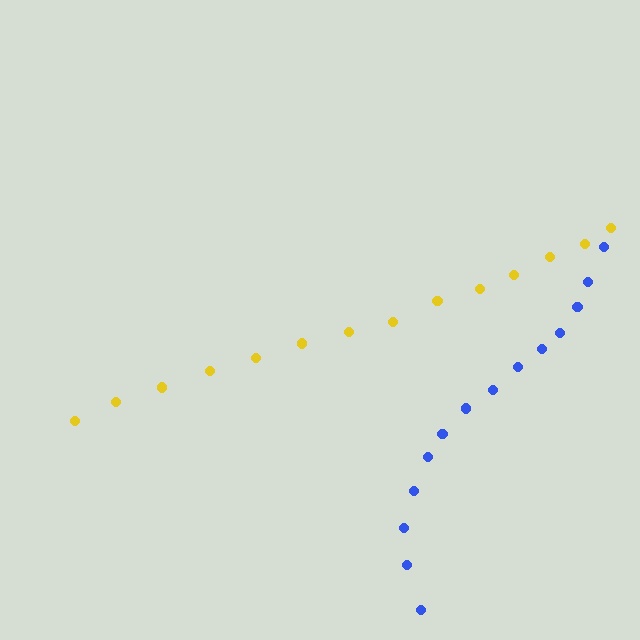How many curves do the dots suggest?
There are 2 distinct paths.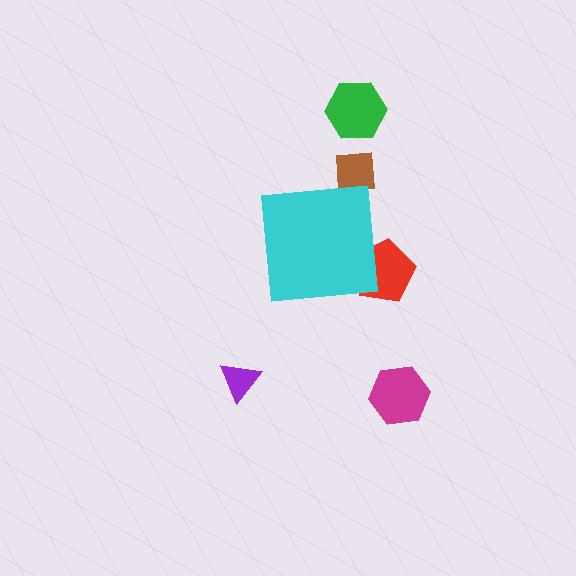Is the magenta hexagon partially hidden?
No, the magenta hexagon is fully visible.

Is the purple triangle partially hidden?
No, the purple triangle is fully visible.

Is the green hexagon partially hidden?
No, the green hexagon is fully visible.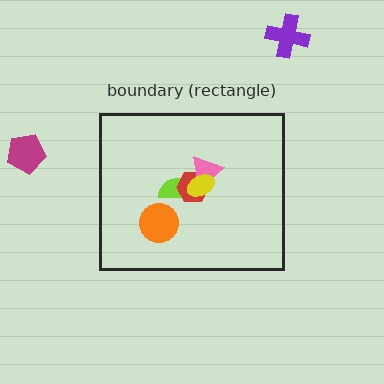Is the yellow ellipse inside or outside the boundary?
Inside.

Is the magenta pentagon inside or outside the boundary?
Outside.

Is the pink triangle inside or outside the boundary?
Inside.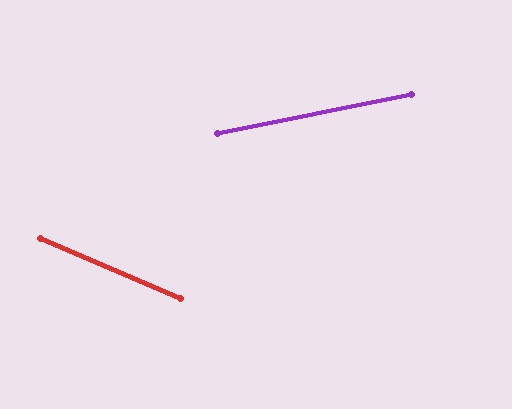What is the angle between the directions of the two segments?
Approximately 34 degrees.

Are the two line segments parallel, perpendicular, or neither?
Neither parallel nor perpendicular — they differ by about 34°.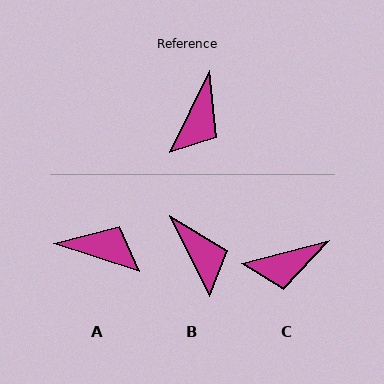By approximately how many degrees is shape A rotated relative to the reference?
Approximately 98 degrees counter-clockwise.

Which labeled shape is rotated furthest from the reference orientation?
A, about 98 degrees away.